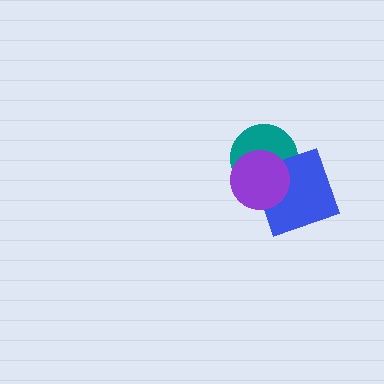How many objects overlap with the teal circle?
2 objects overlap with the teal circle.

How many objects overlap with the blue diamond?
2 objects overlap with the blue diamond.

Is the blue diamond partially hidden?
Yes, it is partially covered by another shape.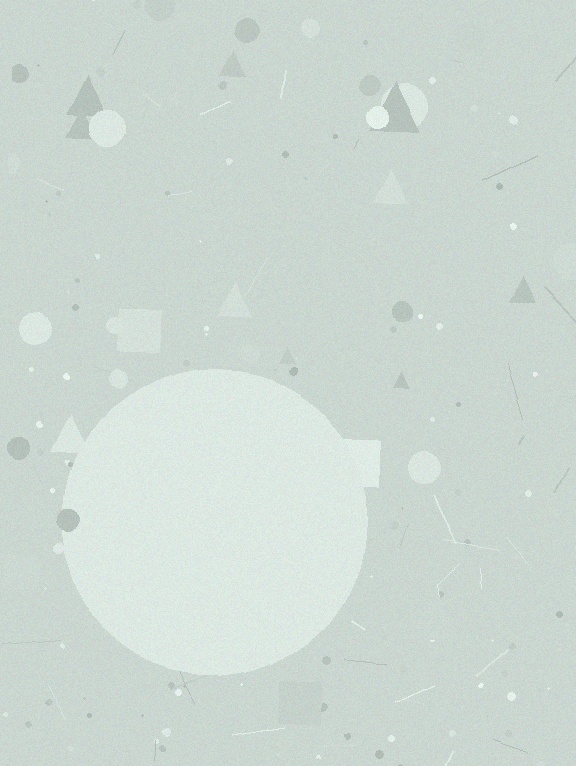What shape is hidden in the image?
A circle is hidden in the image.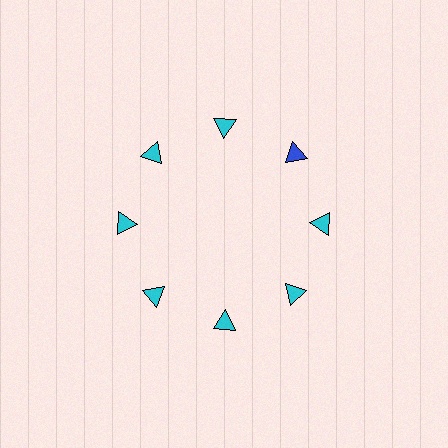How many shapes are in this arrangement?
There are 8 shapes arranged in a ring pattern.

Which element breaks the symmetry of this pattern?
The blue triangle at roughly the 2 o'clock position breaks the symmetry. All other shapes are cyan triangles.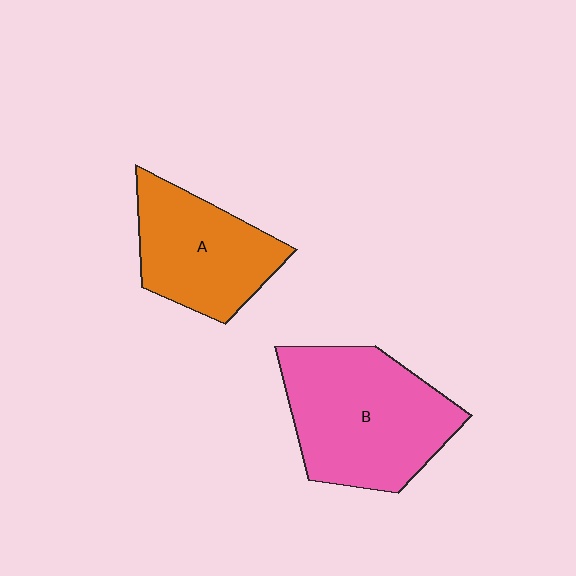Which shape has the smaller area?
Shape A (orange).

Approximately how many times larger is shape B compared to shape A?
Approximately 1.4 times.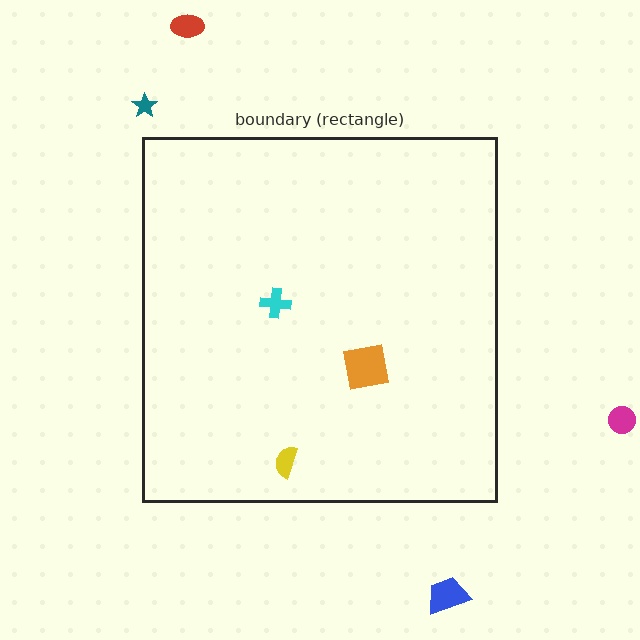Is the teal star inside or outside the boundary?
Outside.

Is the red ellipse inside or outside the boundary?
Outside.